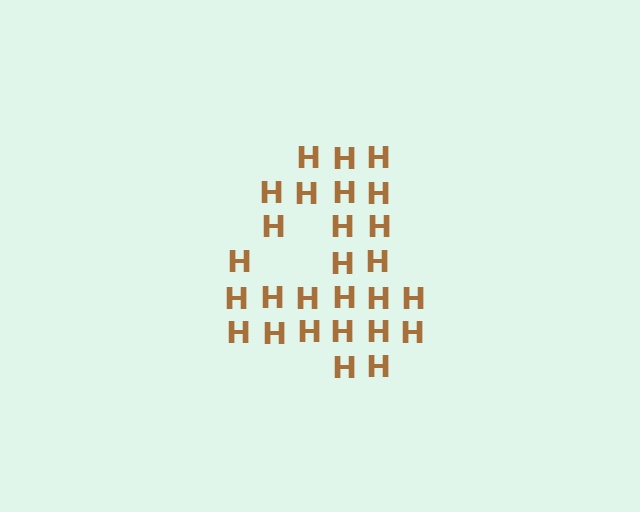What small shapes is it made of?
It is made of small letter H's.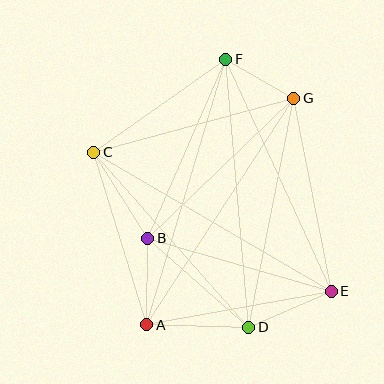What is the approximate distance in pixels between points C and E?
The distance between C and E is approximately 275 pixels.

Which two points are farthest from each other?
Points A and F are farthest from each other.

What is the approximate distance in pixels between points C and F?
The distance between C and F is approximately 162 pixels.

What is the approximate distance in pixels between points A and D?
The distance between A and D is approximately 102 pixels.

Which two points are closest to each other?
Points F and G are closest to each other.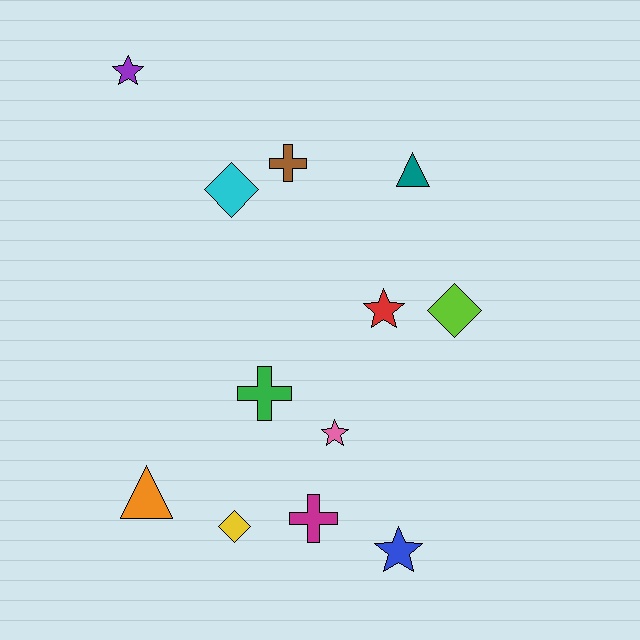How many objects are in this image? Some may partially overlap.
There are 12 objects.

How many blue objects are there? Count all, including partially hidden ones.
There is 1 blue object.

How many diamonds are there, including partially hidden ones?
There are 3 diamonds.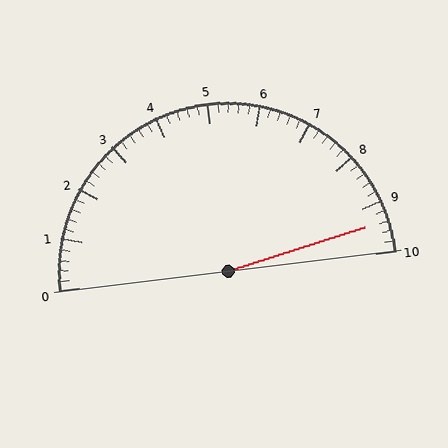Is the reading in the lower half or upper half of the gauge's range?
The reading is in the upper half of the range (0 to 10).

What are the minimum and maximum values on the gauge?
The gauge ranges from 0 to 10.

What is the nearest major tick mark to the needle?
The nearest major tick mark is 9.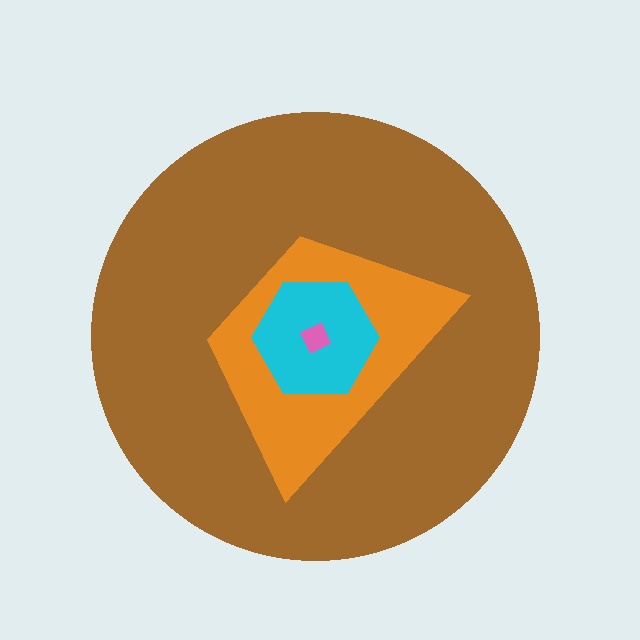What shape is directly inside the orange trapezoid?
The cyan hexagon.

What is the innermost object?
The pink diamond.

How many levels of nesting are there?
4.